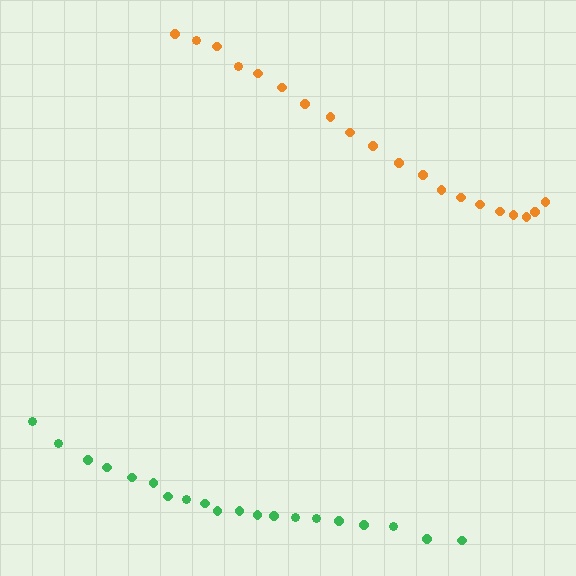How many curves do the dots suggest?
There are 2 distinct paths.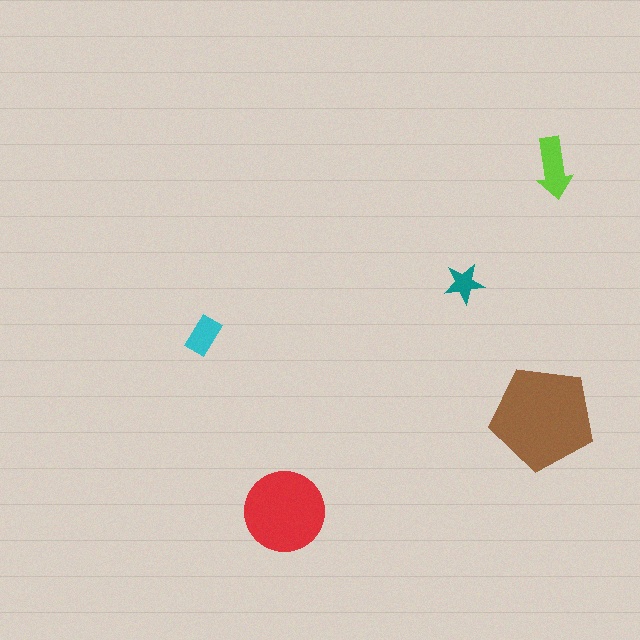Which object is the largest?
The brown pentagon.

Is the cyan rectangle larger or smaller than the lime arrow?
Smaller.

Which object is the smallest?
The teal star.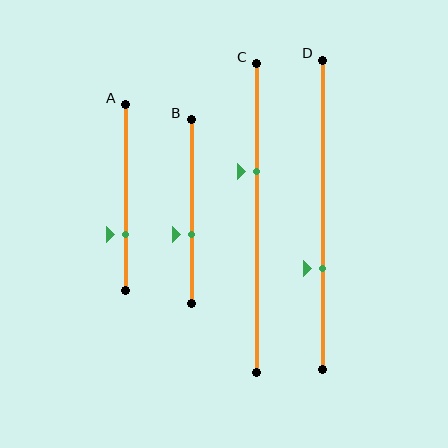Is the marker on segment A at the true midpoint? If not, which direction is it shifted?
No, the marker on segment A is shifted downward by about 20% of the segment length.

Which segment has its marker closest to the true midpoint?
Segment B has its marker closest to the true midpoint.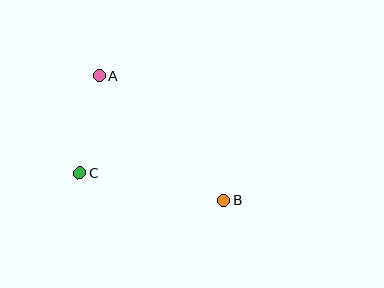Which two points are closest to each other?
Points A and C are closest to each other.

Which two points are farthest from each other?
Points A and B are farthest from each other.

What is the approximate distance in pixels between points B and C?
The distance between B and C is approximately 146 pixels.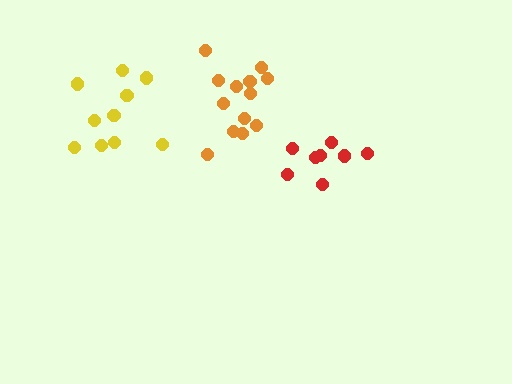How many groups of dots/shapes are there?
There are 3 groups.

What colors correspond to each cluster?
The clusters are colored: red, yellow, orange.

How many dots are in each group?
Group 1: 8 dots, Group 2: 10 dots, Group 3: 13 dots (31 total).